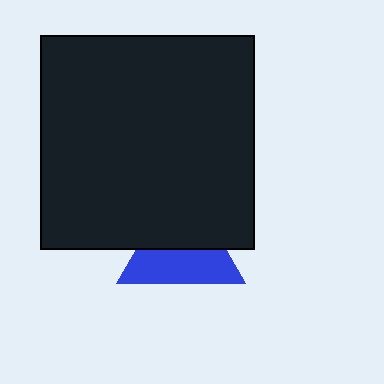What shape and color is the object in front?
The object in front is a black square.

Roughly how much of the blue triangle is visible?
About half of it is visible (roughly 52%).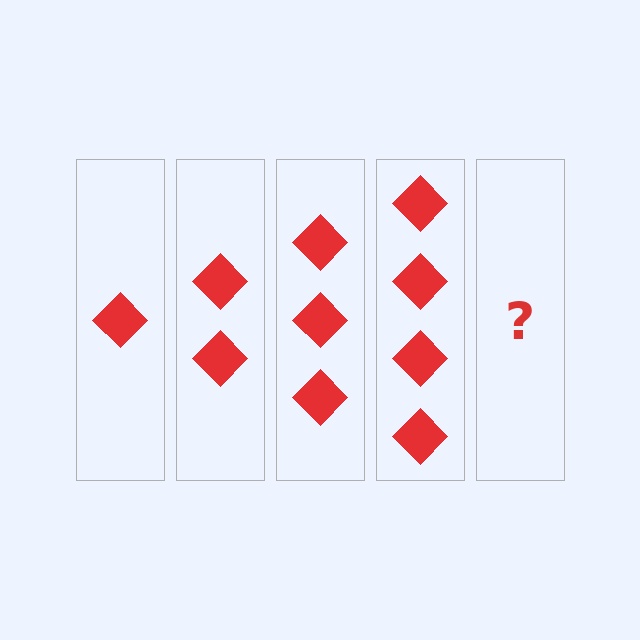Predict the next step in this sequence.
The next step is 5 diamonds.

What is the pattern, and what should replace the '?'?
The pattern is that each step adds one more diamond. The '?' should be 5 diamonds.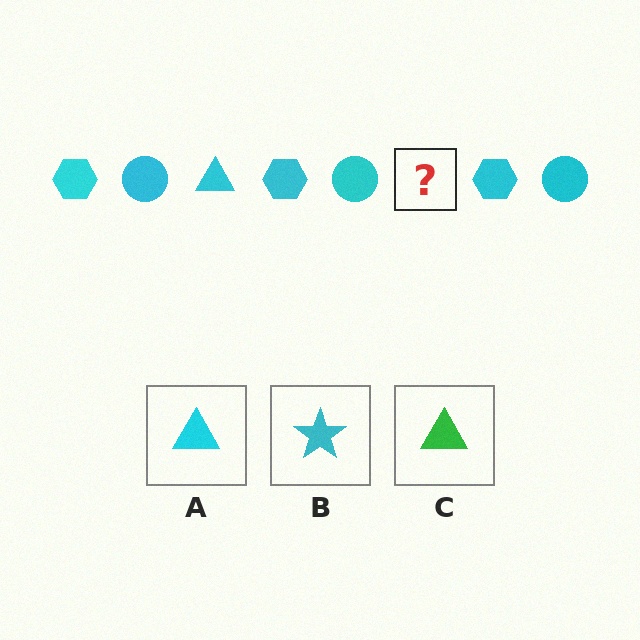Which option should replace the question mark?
Option A.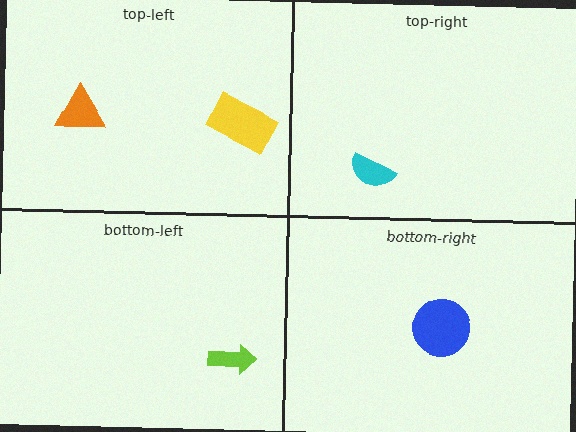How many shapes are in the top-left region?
2.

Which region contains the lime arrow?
The bottom-left region.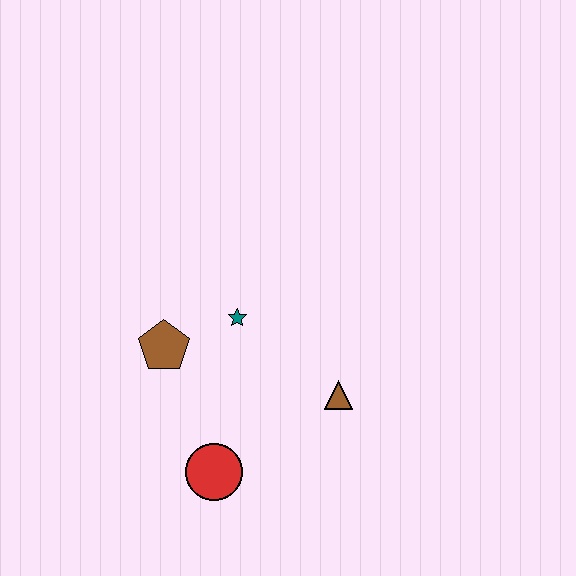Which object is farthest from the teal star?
The red circle is farthest from the teal star.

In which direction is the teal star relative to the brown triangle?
The teal star is to the left of the brown triangle.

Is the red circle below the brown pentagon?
Yes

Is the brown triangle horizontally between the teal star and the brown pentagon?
No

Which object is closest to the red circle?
The brown pentagon is closest to the red circle.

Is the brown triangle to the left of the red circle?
No